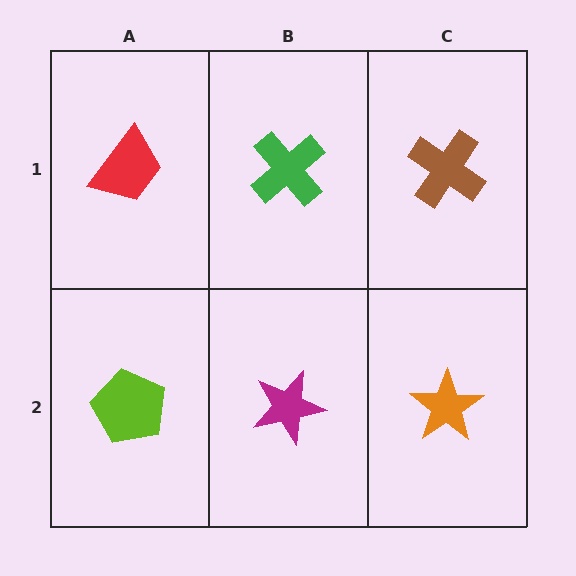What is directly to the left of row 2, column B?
A lime pentagon.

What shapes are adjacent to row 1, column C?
An orange star (row 2, column C), a green cross (row 1, column B).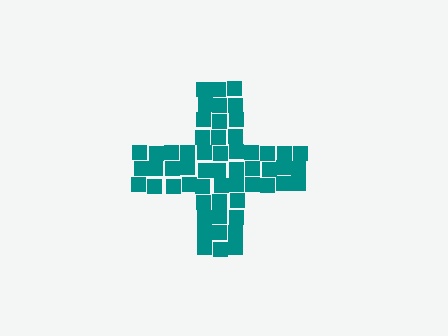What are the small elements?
The small elements are squares.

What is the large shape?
The large shape is a cross.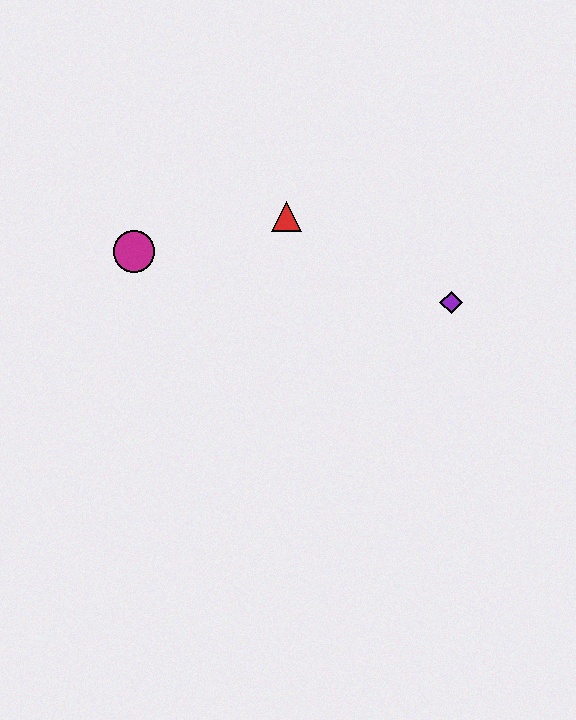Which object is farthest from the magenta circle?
The purple diamond is farthest from the magenta circle.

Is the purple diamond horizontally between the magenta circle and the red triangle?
No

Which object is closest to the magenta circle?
The red triangle is closest to the magenta circle.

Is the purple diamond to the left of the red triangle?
No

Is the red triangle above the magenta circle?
Yes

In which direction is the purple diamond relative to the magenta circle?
The purple diamond is to the right of the magenta circle.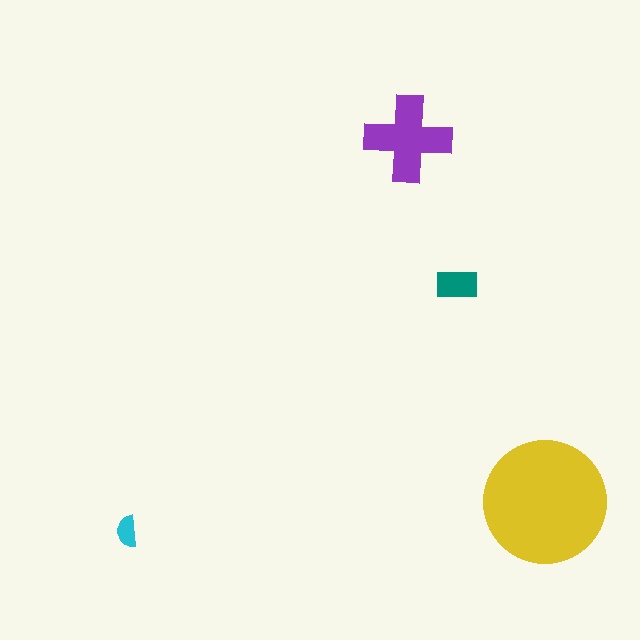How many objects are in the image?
There are 4 objects in the image.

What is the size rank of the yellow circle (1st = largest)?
1st.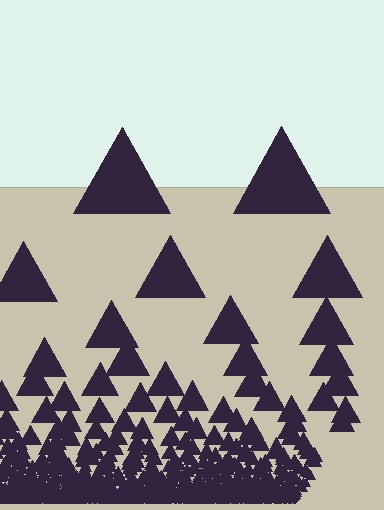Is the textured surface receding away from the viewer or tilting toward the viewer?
The surface appears to tilt toward the viewer. Texture elements get larger and sparser toward the top.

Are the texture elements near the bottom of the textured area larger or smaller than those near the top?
Smaller. The gradient is inverted — elements near the bottom are smaller and denser.